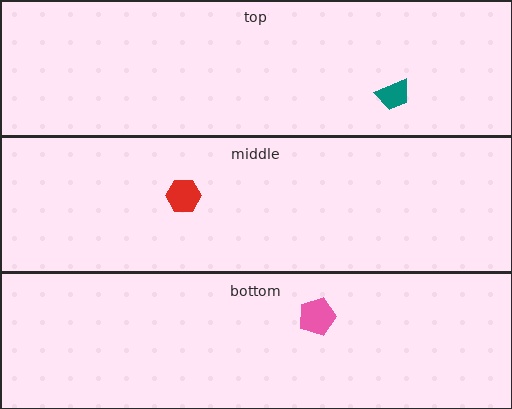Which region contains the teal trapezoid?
The top region.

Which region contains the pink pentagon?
The bottom region.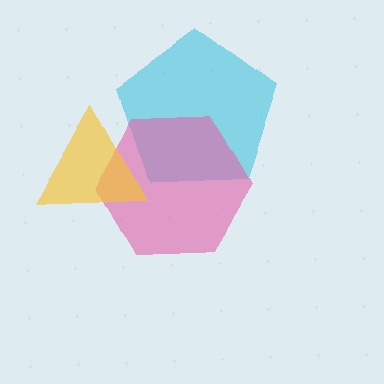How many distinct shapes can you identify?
There are 3 distinct shapes: a cyan pentagon, a pink hexagon, a yellow triangle.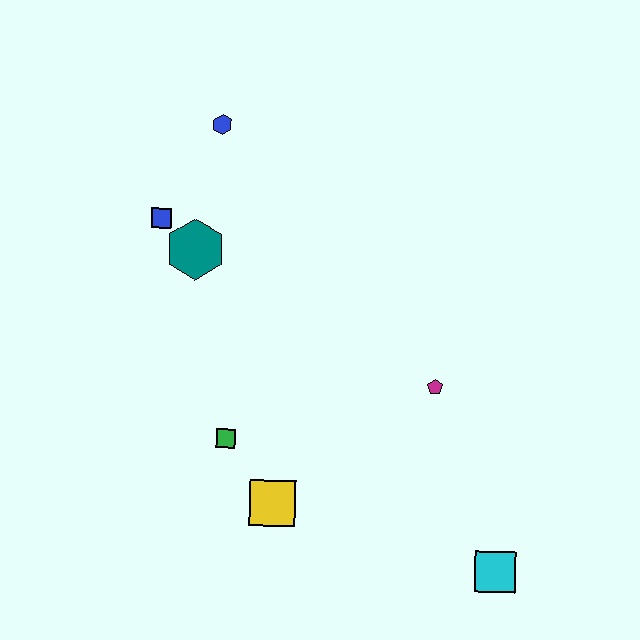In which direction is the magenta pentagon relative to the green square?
The magenta pentagon is to the right of the green square.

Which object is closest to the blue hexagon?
The blue square is closest to the blue hexagon.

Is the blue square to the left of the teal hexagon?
Yes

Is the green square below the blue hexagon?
Yes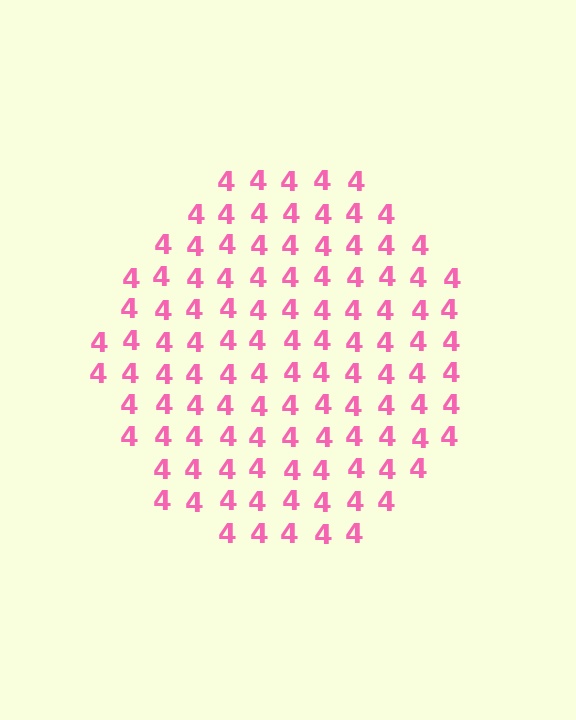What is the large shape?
The large shape is a circle.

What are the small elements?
The small elements are digit 4's.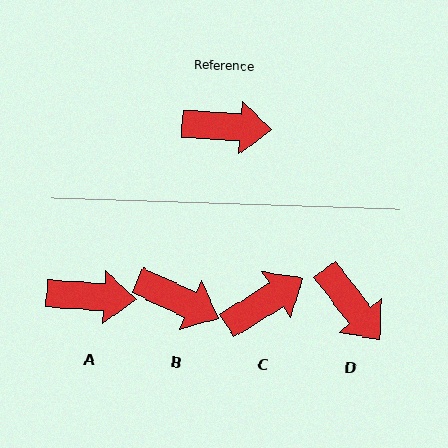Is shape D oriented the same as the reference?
No, it is off by about 48 degrees.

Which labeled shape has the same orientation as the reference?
A.